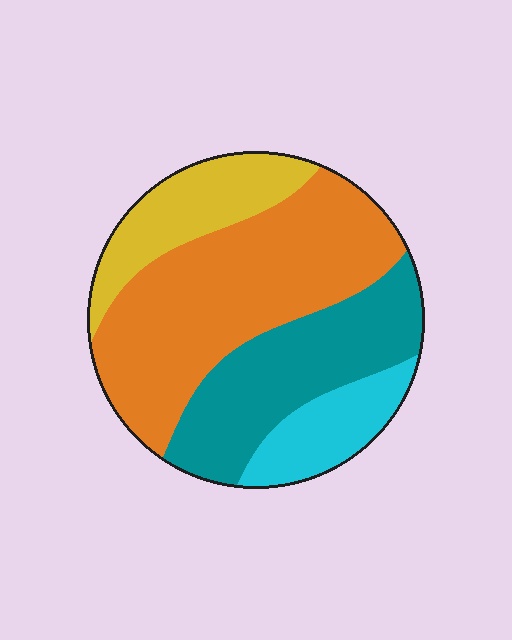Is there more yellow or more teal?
Teal.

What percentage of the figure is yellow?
Yellow covers about 15% of the figure.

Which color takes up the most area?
Orange, at roughly 45%.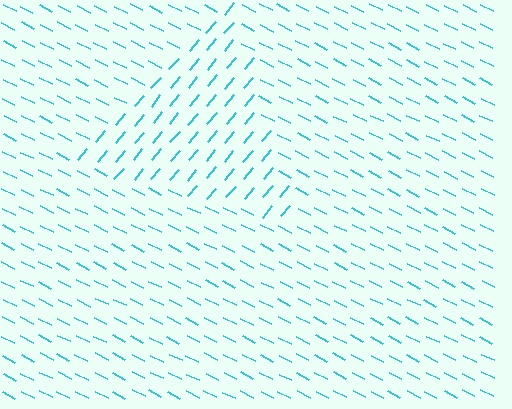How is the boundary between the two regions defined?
The boundary is defined purely by a change in line orientation (approximately 77 degrees difference). All lines are the same color and thickness.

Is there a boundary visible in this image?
Yes, there is a texture boundary formed by a change in line orientation.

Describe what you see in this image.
The image is filled with small cyan line segments. A triangle region in the image has lines oriented differently from the surrounding lines, creating a visible texture boundary.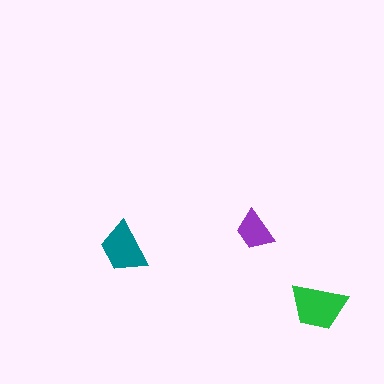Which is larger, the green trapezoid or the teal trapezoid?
The green one.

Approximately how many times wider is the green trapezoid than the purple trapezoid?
About 1.5 times wider.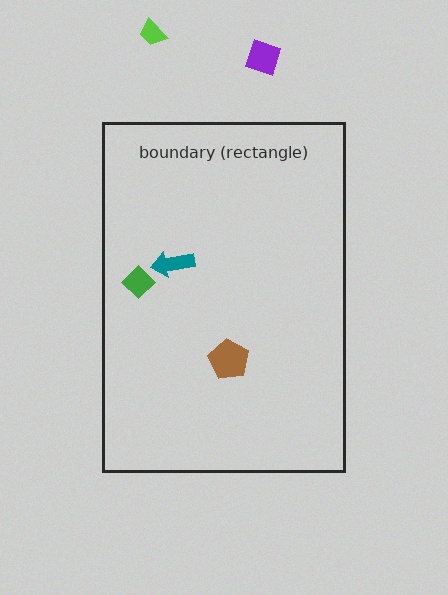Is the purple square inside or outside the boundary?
Outside.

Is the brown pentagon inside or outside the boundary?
Inside.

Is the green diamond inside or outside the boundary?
Inside.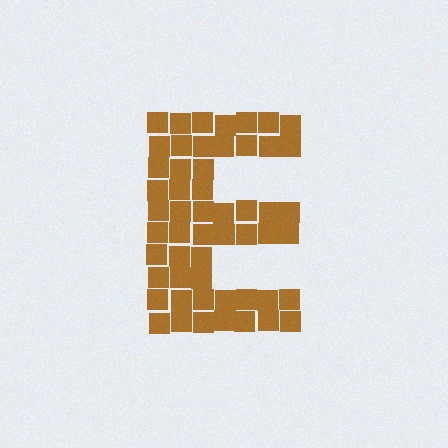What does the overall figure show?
The overall figure shows the letter E.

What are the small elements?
The small elements are squares.